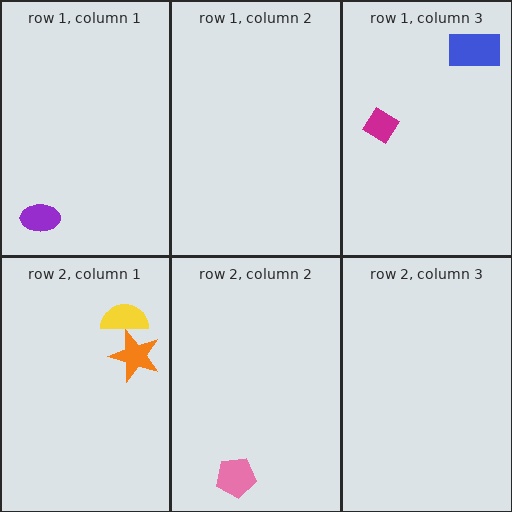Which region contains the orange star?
The row 2, column 1 region.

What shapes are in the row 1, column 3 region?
The blue rectangle, the magenta diamond.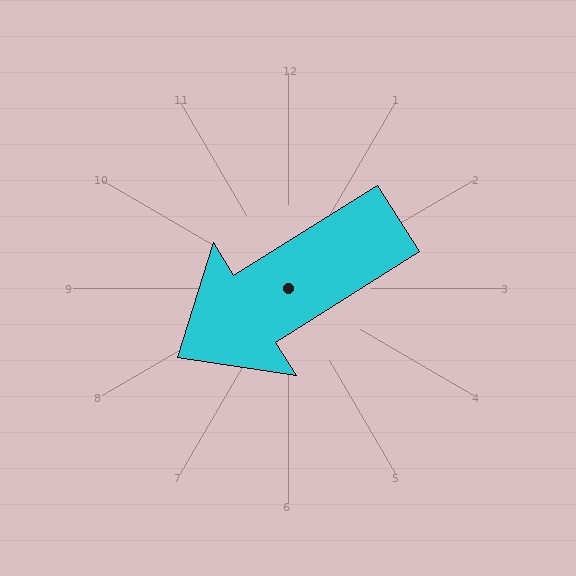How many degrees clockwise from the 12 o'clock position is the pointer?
Approximately 238 degrees.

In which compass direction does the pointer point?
Southwest.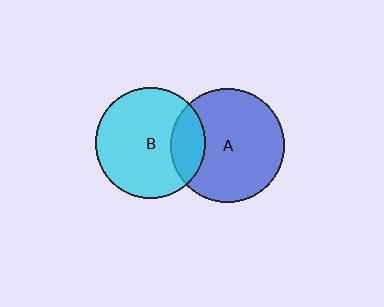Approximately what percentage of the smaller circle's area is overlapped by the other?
Approximately 20%.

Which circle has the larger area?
Circle A (blue).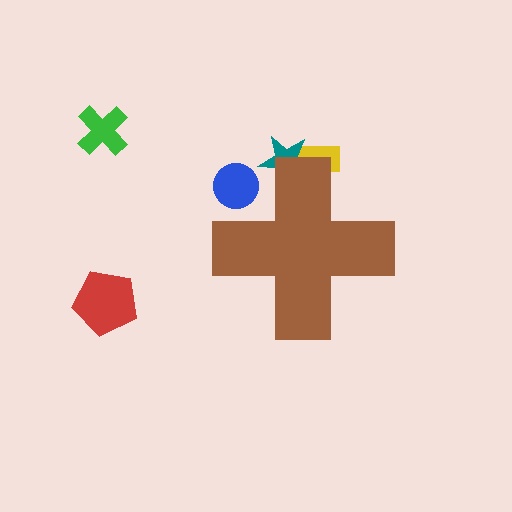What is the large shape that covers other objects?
A brown cross.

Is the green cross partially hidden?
No, the green cross is fully visible.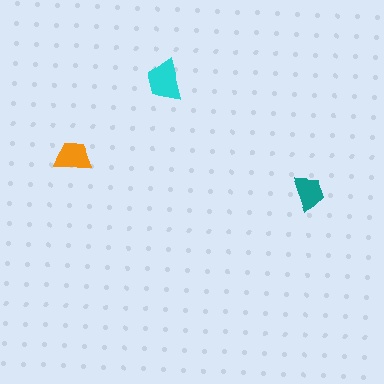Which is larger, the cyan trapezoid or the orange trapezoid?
The cyan one.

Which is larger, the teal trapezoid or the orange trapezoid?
The orange one.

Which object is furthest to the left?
The orange trapezoid is leftmost.